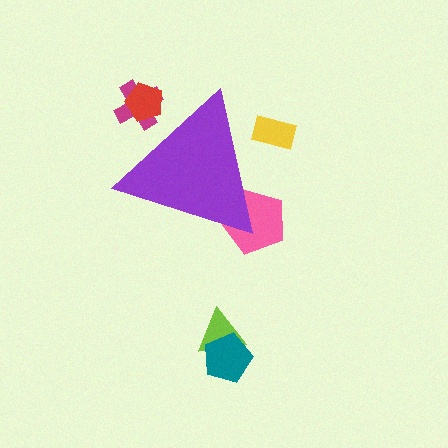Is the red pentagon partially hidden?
Yes, the red pentagon is partially hidden behind the purple triangle.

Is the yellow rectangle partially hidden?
Yes, the yellow rectangle is partially hidden behind the purple triangle.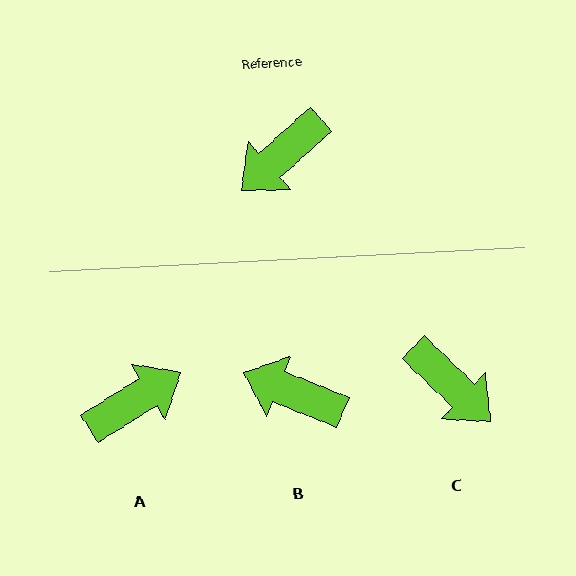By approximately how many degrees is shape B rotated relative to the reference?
Approximately 64 degrees clockwise.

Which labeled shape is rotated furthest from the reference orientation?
A, about 170 degrees away.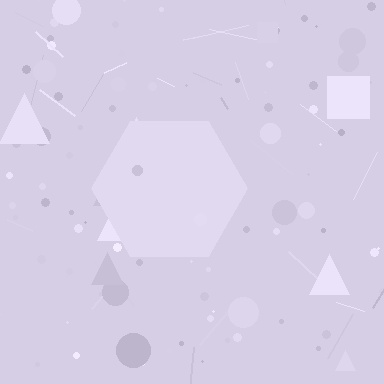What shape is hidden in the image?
A hexagon is hidden in the image.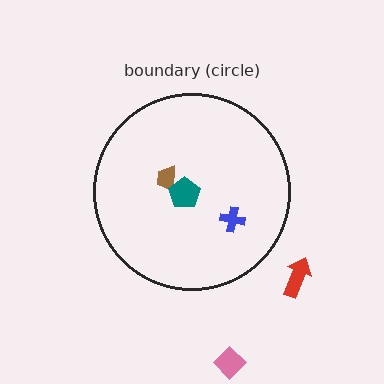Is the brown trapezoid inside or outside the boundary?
Inside.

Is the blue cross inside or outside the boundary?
Inside.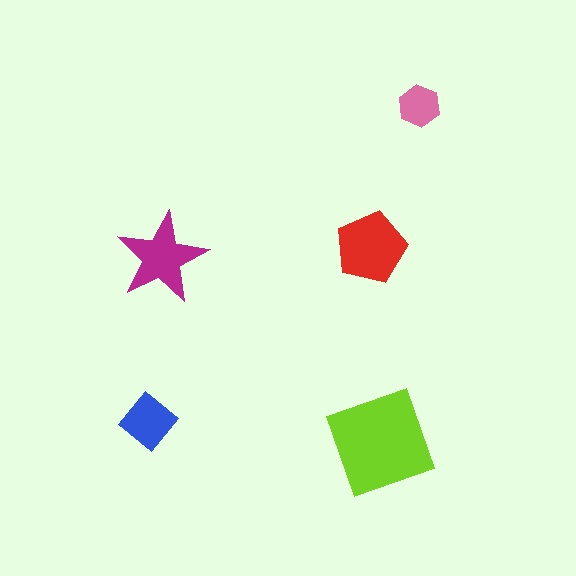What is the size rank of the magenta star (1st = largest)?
3rd.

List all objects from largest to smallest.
The lime square, the red pentagon, the magenta star, the blue diamond, the pink hexagon.